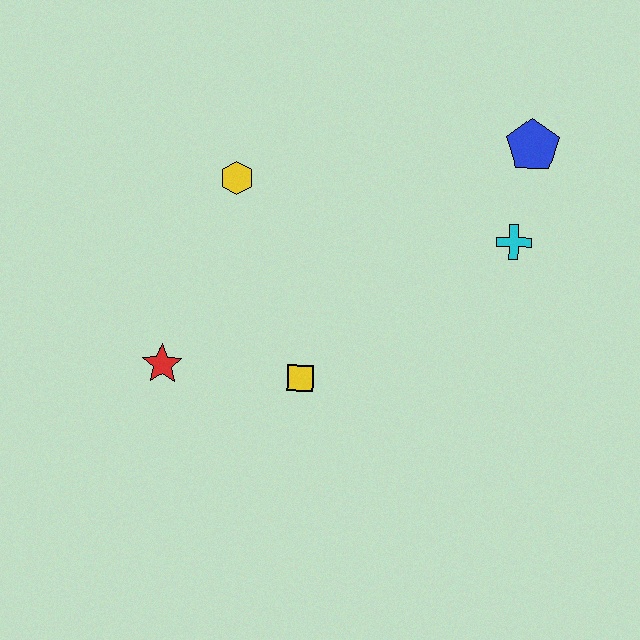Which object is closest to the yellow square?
The red star is closest to the yellow square.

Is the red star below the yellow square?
No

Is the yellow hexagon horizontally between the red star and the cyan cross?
Yes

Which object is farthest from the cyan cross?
The red star is farthest from the cyan cross.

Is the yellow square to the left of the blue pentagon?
Yes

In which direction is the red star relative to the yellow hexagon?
The red star is below the yellow hexagon.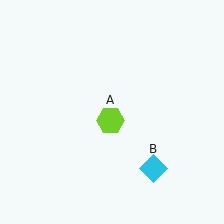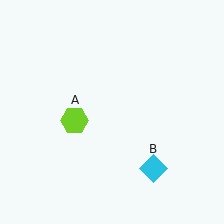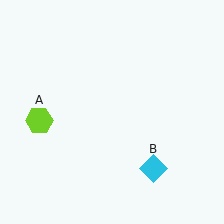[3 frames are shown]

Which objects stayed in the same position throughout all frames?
Cyan diamond (object B) remained stationary.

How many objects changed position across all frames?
1 object changed position: lime hexagon (object A).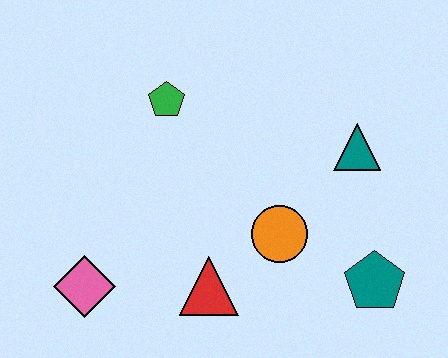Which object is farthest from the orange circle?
The pink diamond is farthest from the orange circle.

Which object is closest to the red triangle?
The orange circle is closest to the red triangle.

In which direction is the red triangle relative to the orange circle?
The red triangle is to the left of the orange circle.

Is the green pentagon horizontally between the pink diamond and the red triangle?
Yes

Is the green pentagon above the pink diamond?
Yes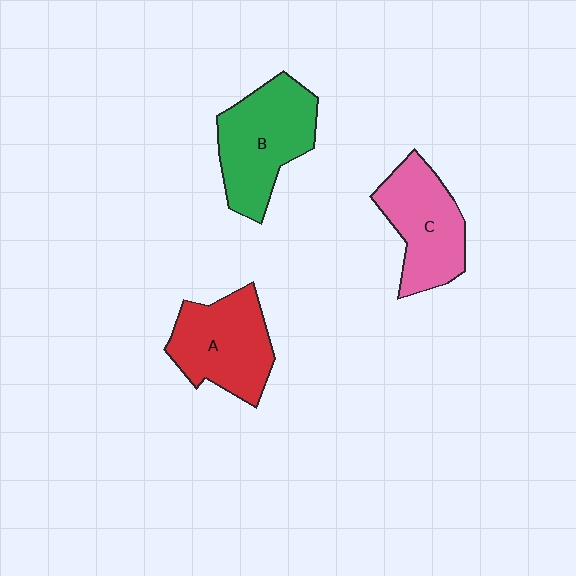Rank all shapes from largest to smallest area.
From largest to smallest: B (green), A (red), C (pink).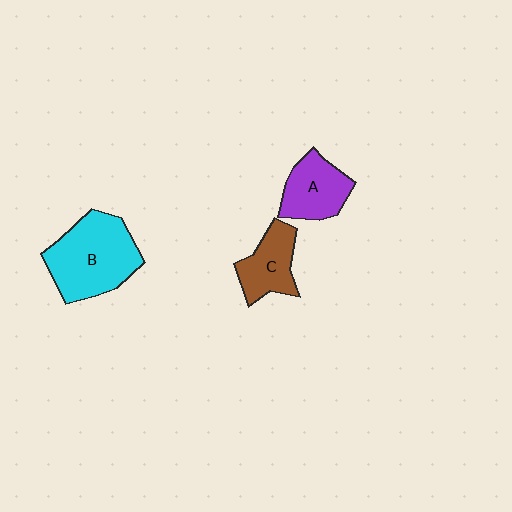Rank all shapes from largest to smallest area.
From largest to smallest: B (cyan), A (purple), C (brown).